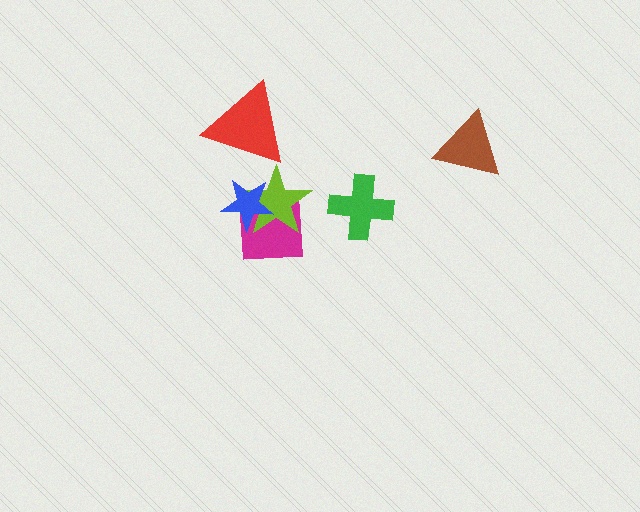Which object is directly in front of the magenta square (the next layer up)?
The lime star is directly in front of the magenta square.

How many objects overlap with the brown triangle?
0 objects overlap with the brown triangle.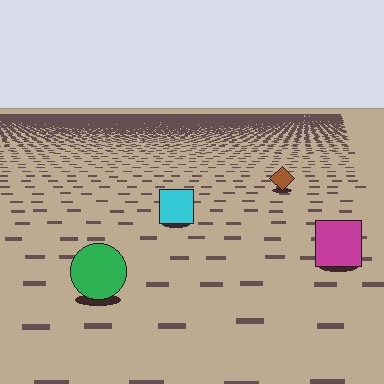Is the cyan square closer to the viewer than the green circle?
No. The green circle is closer — you can tell from the texture gradient: the ground texture is coarser near it.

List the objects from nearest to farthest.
From nearest to farthest: the green circle, the magenta square, the cyan square, the brown diamond.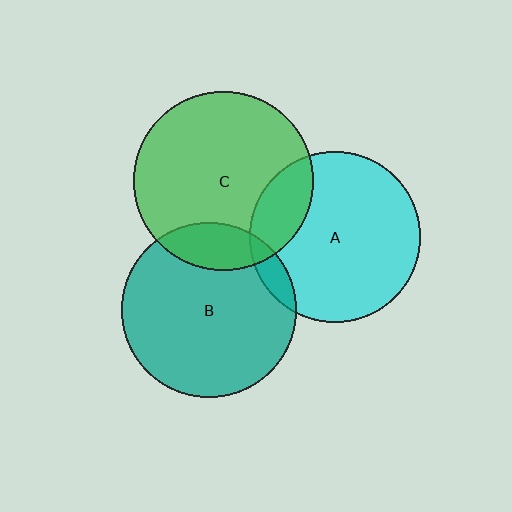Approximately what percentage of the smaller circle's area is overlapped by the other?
Approximately 15%.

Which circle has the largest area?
Circle C (green).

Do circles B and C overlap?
Yes.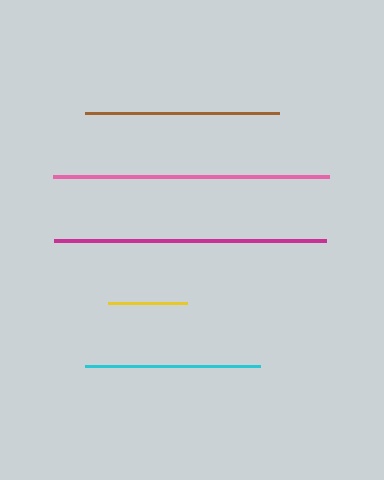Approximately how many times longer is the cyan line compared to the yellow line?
The cyan line is approximately 2.2 times the length of the yellow line.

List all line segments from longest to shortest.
From longest to shortest: pink, magenta, brown, cyan, yellow.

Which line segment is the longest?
The pink line is the longest at approximately 276 pixels.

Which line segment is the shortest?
The yellow line is the shortest at approximately 78 pixels.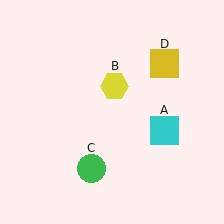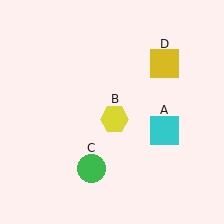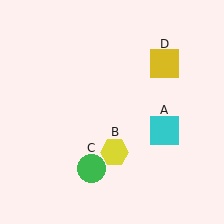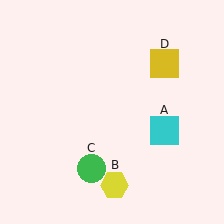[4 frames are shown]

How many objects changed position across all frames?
1 object changed position: yellow hexagon (object B).